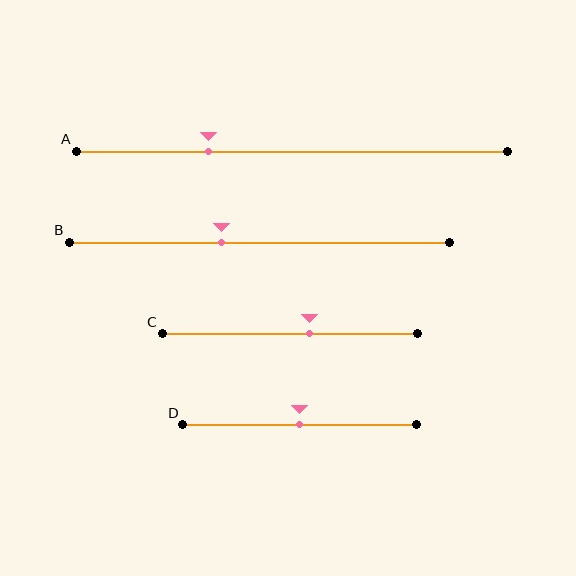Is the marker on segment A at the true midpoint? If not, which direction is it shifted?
No, the marker on segment A is shifted to the left by about 19% of the segment length.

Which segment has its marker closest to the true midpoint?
Segment D has its marker closest to the true midpoint.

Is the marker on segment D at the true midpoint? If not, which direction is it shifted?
Yes, the marker on segment D is at the true midpoint.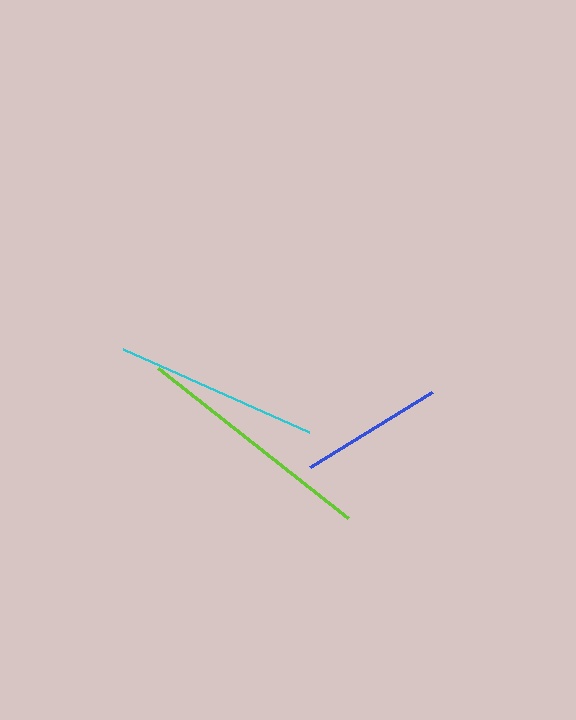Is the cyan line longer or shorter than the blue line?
The cyan line is longer than the blue line.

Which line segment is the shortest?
The blue line is the shortest at approximately 143 pixels.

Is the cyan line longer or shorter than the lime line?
The lime line is longer than the cyan line.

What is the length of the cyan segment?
The cyan segment is approximately 204 pixels long.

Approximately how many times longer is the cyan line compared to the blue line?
The cyan line is approximately 1.4 times the length of the blue line.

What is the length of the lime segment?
The lime segment is approximately 242 pixels long.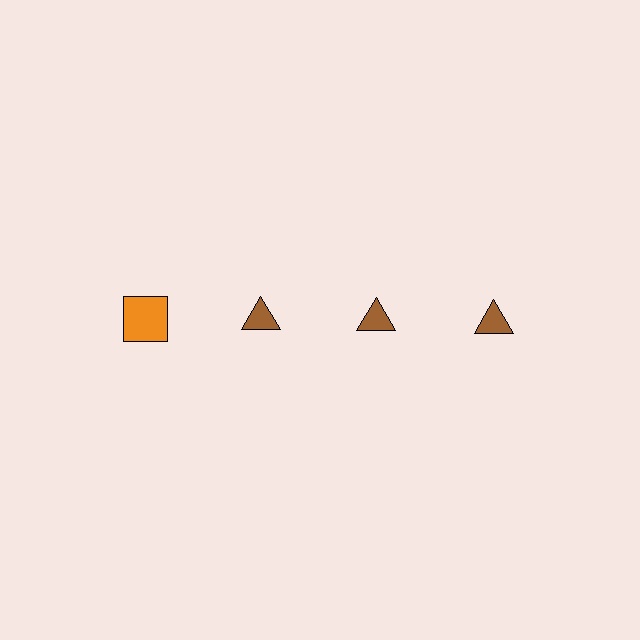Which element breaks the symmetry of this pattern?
The orange square in the top row, leftmost column breaks the symmetry. All other shapes are brown triangles.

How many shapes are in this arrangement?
There are 4 shapes arranged in a grid pattern.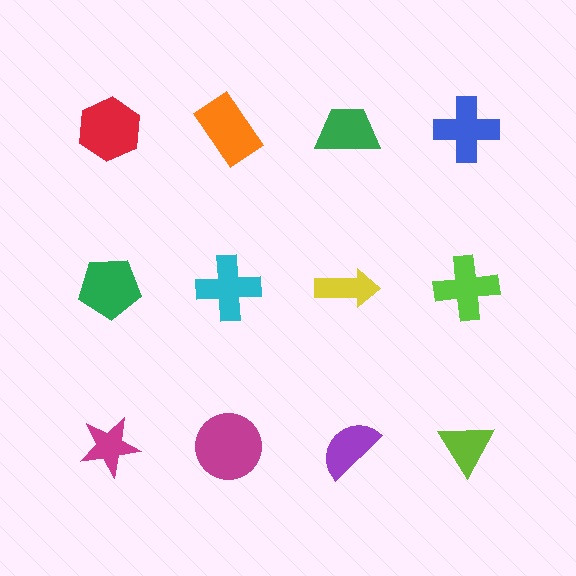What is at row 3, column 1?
A magenta star.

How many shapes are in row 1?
4 shapes.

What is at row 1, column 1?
A red hexagon.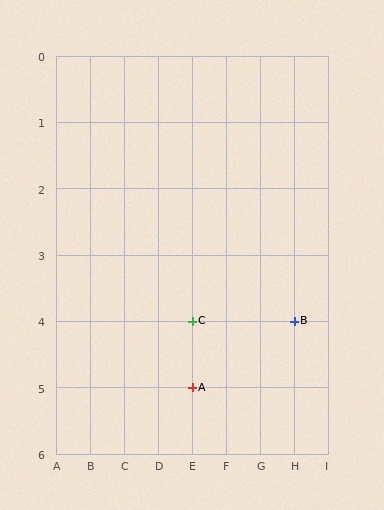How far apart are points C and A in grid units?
Points C and A are 1 row apart.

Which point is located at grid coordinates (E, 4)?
Point C is at (E, 4).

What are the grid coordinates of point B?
Point B is at grid coordinates (H, 4).